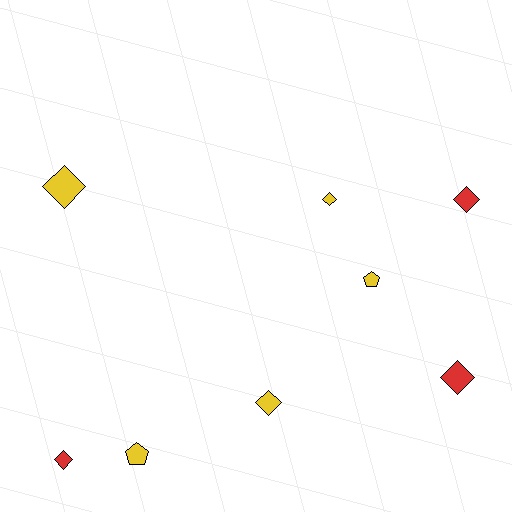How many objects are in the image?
There are 8 objects.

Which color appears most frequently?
Yellow, with 5 objects.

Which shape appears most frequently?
Diamond, with 6 objects.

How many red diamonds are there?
There are 3 red diamonds.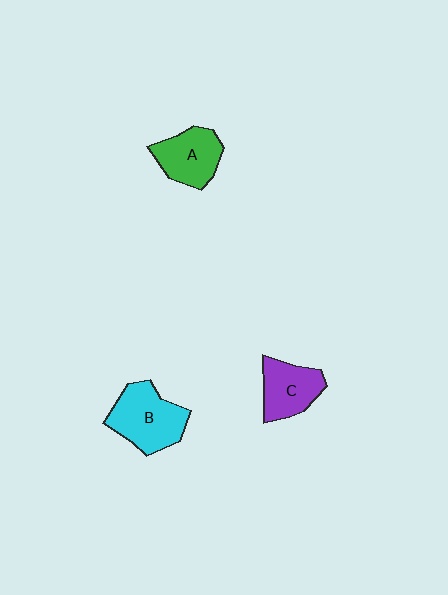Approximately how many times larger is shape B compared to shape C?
Approximately 1.3 times.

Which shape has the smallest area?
Shape C (purple).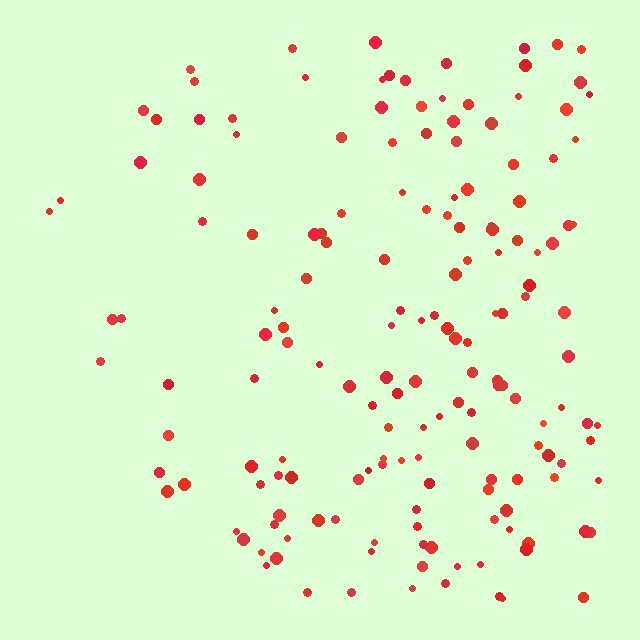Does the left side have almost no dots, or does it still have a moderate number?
Still a moderate number, just noticeably fewer than the right.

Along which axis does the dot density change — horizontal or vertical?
Horizontal.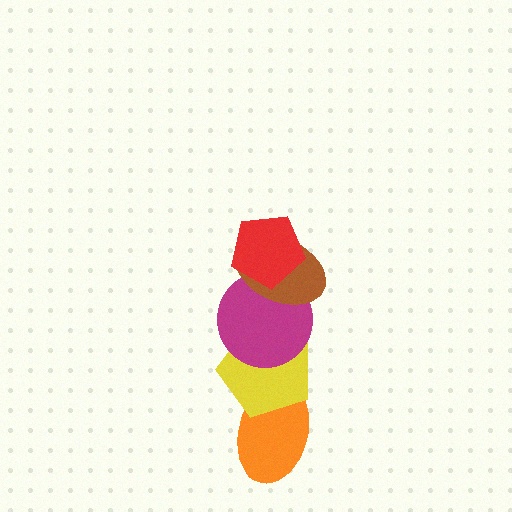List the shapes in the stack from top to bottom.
From top to bottom: the red pentagon, the brown ellipse, the magenta circle, the yellow pentagon, the orange ellipse.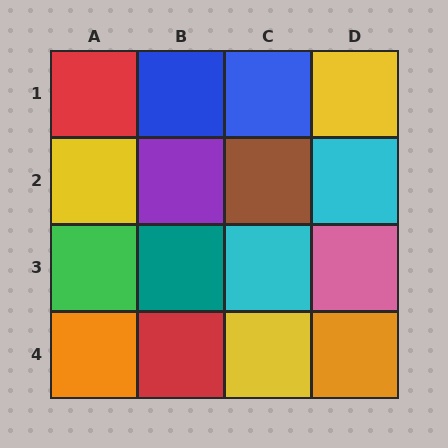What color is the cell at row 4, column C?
Yellow.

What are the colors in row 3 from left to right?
Green, teal, cyan, pink.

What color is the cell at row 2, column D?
Cyan.